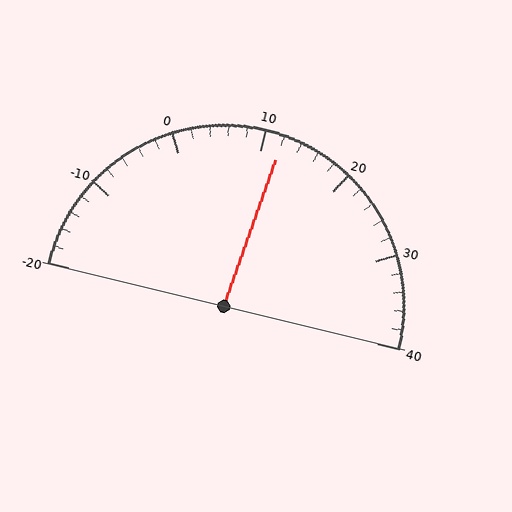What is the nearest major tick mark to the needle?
The nearest major tick mark is 10.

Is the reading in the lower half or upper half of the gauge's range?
The reading is in the upper half of the range (-20 to 40).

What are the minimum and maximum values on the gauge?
The gauge ranges from -20 to 40.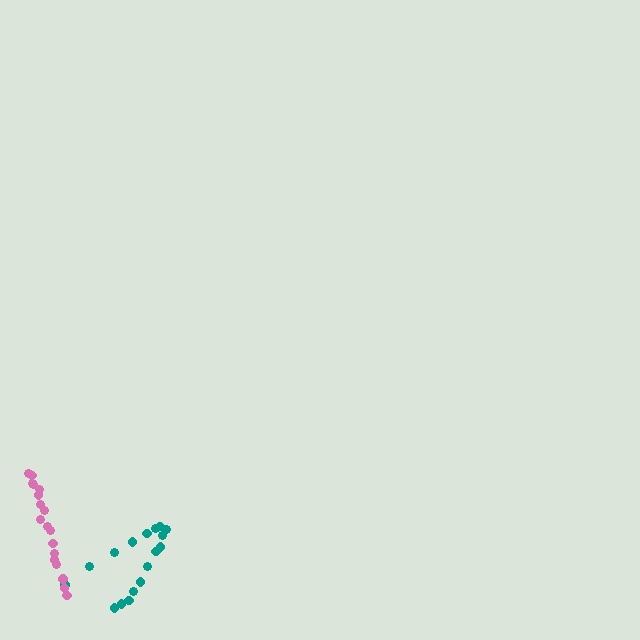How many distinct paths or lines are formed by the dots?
There are 2 distinct paths.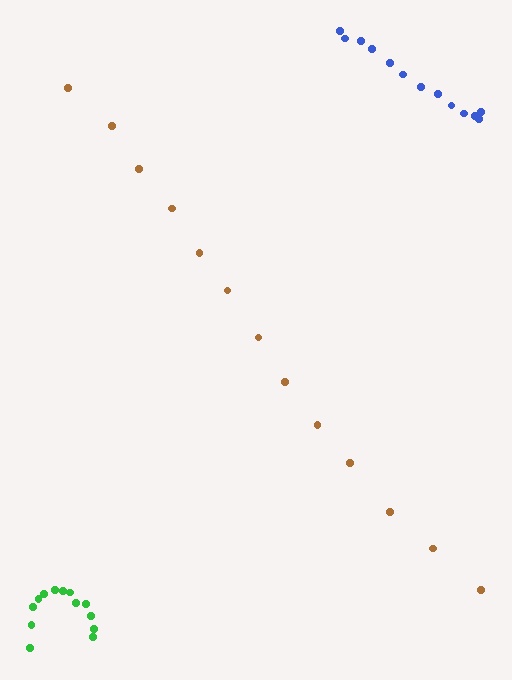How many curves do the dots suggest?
There are 3 distinct paths.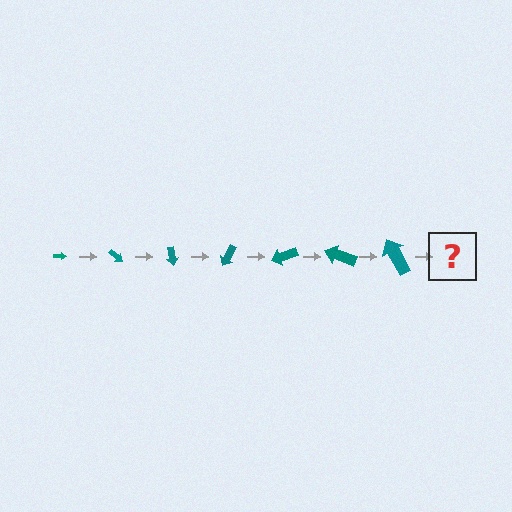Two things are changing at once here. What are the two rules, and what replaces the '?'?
The two rules are that the arrow grows larger each step and it rotates 40 degrees each step. The '?' should be an arrow, larger than the previous one and rotated 280 degrees from the start.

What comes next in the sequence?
The next element should be an arrow, larger than the previous one and rotated 280 degrees from the start.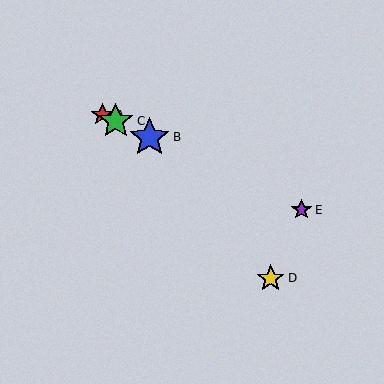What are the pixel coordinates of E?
Object E is at (301, 210).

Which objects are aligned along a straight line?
Objects A, B, C, E are aligned along a straight line.